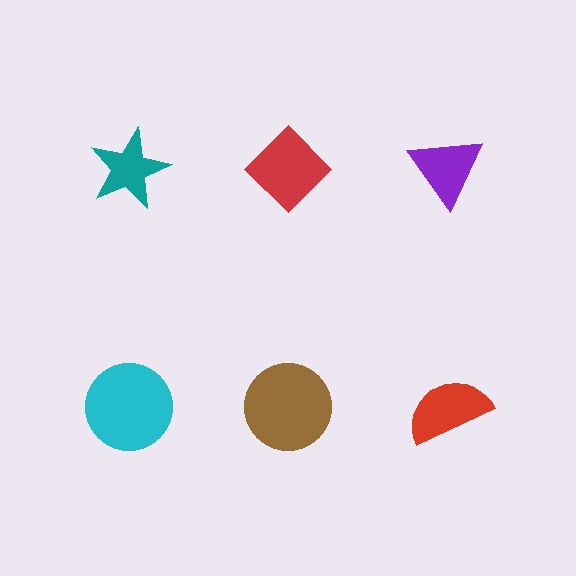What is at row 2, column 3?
A red semicircle.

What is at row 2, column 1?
A cyan circle.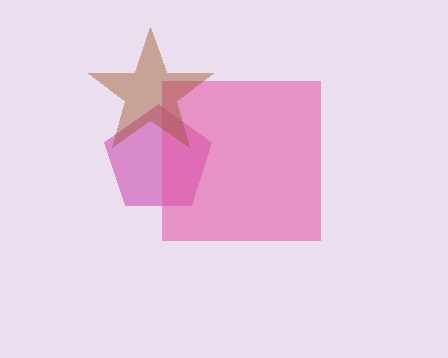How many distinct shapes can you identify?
There are 3 distinct shapes: a magenta pentagon, a pink square, a brown star.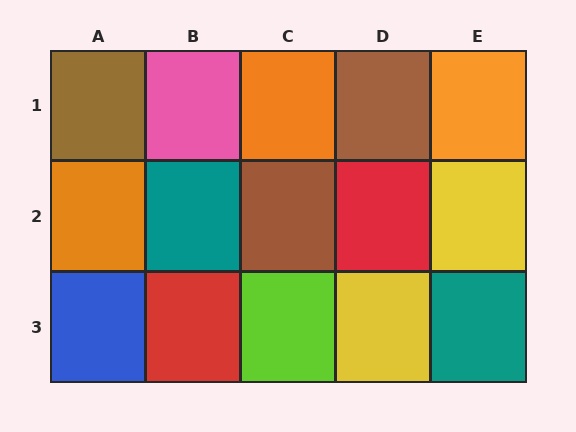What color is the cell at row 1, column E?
Orange.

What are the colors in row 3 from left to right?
Blue, red, lime, yellow, teal.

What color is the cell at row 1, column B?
Pink.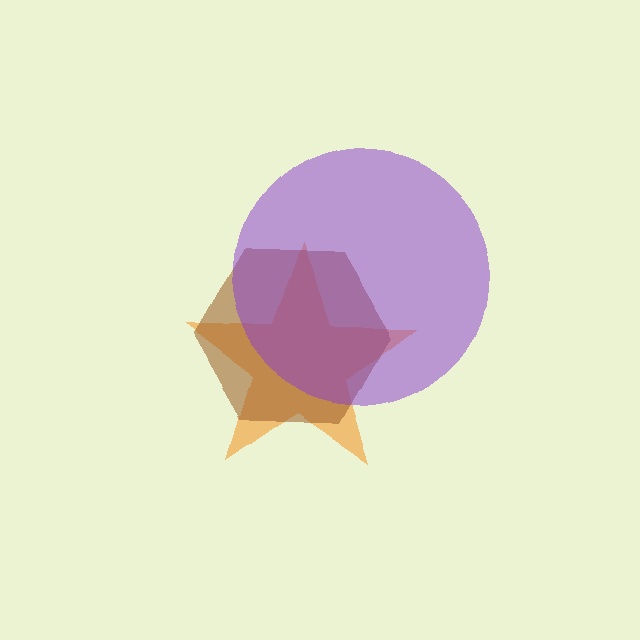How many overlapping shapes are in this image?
There are 3 overlapping shapes in the image.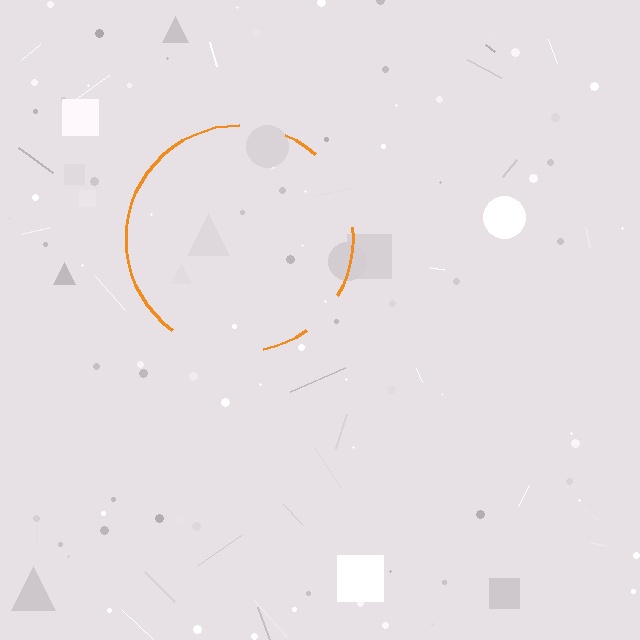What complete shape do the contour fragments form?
The contour fragments form a circle.